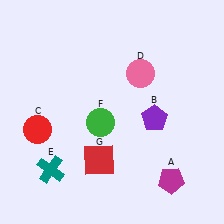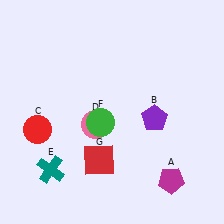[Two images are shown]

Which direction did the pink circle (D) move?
The pink circle (D) moved down.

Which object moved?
The pink circle (D) moved down.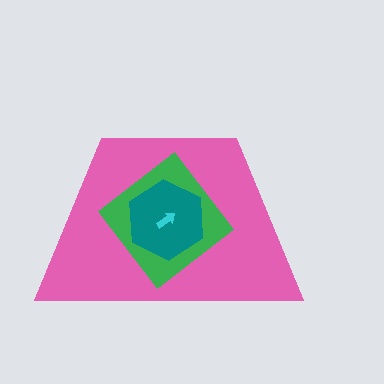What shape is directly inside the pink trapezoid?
The green diamond.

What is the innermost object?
The cyan arrow.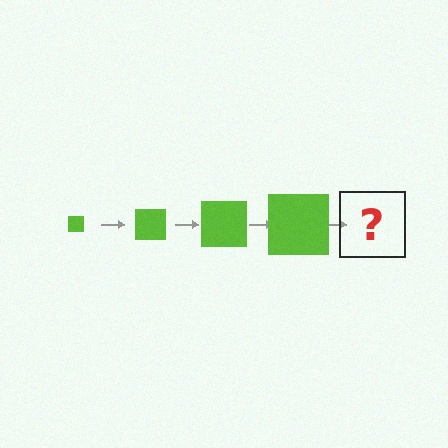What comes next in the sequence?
The next element should be a lime square, larger than the previous one.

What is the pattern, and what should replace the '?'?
The pattern is that the square gets progressively larger each step. The '?' should be a lime square, larger than the previous one.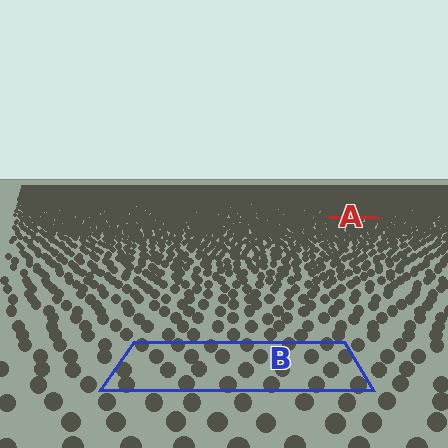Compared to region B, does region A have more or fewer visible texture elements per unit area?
Region A has more texture elements per unit area — they are packed more densely because it is farther away.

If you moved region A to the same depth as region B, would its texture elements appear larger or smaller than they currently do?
They would appear larger. At a closer depth, the same texture elements are projected at a bigger on-screen size.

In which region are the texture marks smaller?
The texture marks are smaller in region A, because it is farther away.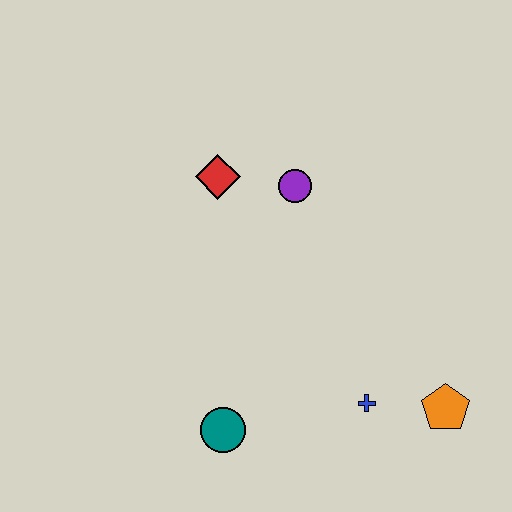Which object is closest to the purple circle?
The red diamond is closest to the purple circle.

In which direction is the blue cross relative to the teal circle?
The blue cross is to the right of the teal circle.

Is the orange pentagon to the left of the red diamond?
No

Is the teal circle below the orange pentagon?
Yes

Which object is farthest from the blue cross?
The red diamond is farthest from the blue cross.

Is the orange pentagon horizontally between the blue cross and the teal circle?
No